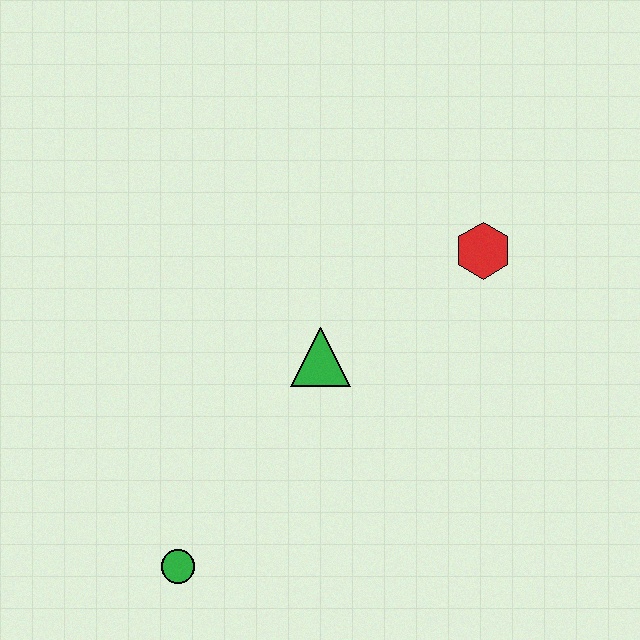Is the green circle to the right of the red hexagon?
No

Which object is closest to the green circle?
The green triangle is closest to the green circle.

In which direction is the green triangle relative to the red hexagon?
The green triangle is to the left of the red hexagon.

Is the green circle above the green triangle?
No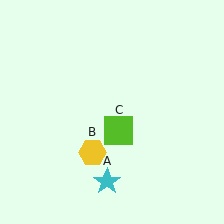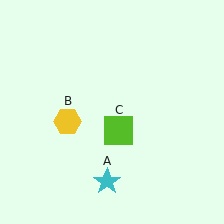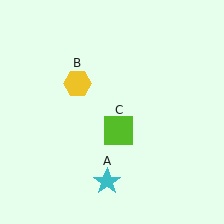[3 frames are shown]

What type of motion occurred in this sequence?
The yellow hexagon (object B) rotated clockwise around the center of the scene.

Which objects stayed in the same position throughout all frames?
Cyan star (object A) and lime square (object C) remained stationary.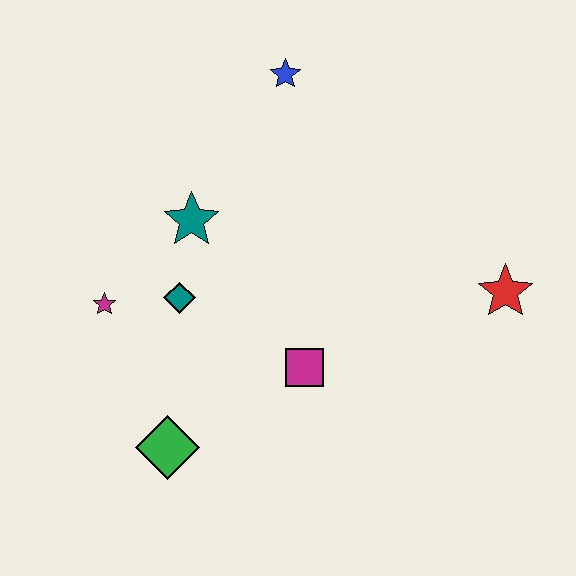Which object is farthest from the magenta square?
The blue star is farthest from the magenta square.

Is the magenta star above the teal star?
No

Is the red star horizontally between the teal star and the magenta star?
No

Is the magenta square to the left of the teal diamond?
No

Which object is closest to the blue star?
The teal star is closest to the blue star.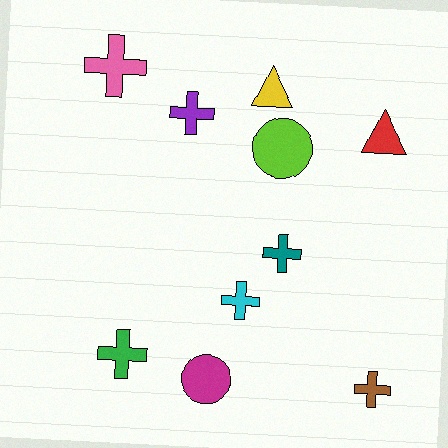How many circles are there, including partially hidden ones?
There are 2 circles.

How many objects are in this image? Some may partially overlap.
There are 10 objects.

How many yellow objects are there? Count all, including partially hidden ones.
There is 1 yellow object.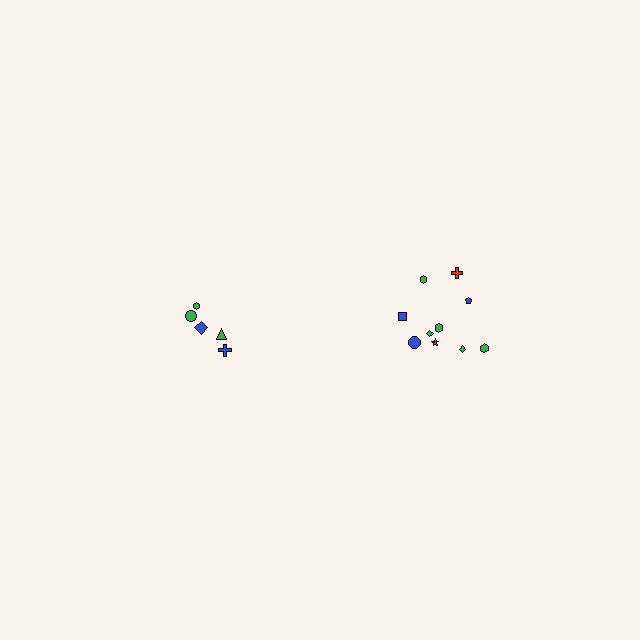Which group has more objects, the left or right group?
The right group.